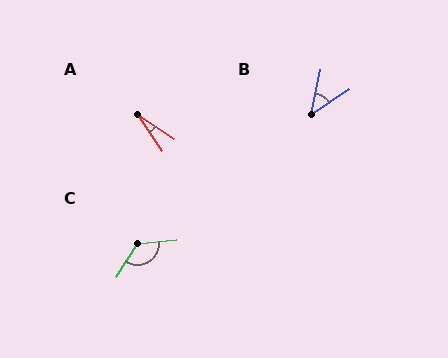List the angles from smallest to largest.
A (23°), B (44°), C (128°).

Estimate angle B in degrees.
Approximately 44 degrees.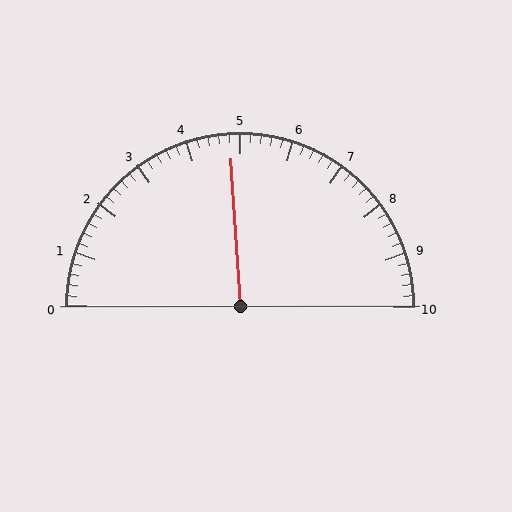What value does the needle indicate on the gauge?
The needle indicates approximately 4.8.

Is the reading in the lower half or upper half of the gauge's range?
The reading is in the lower half of the range (0 to 10).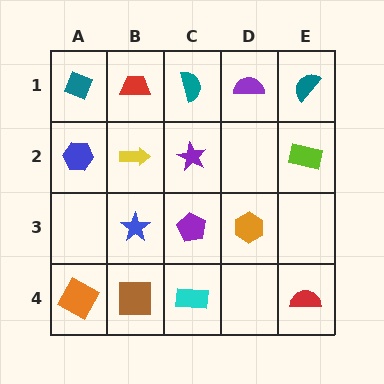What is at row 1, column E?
A teal semicircle.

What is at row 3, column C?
A purple pentagon.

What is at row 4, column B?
A brown square.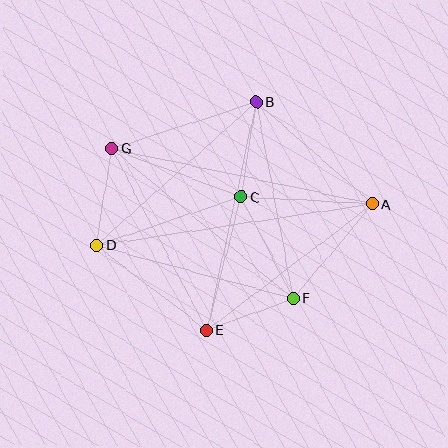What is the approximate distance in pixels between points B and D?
The distance between B and D is approximately 215 pixels.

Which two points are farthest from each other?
Points A and D are farthest from each other.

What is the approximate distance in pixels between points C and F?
The distance between C and F is approximately 114 pixels.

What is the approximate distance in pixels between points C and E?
The distance between C and E is approximately 138 pixels.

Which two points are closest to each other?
Points E and F are closest to each other.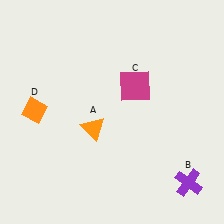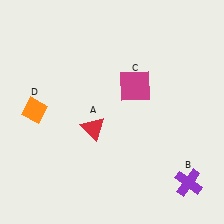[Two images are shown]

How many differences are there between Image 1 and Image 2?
There is 1 difference between the two images.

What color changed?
The triangle (A) changed from orange in Image 1 to red in Image 2.